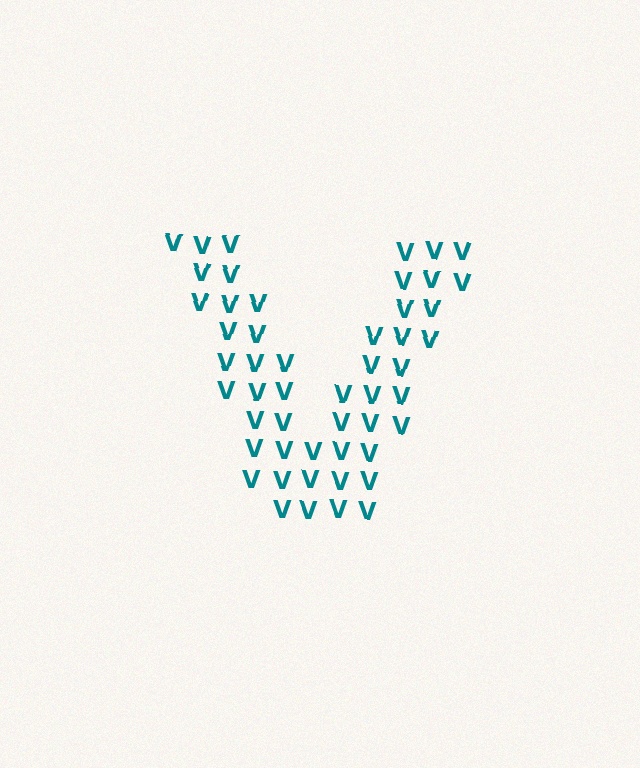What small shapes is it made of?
It is made of small letter V's.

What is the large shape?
The large shape is the letter V.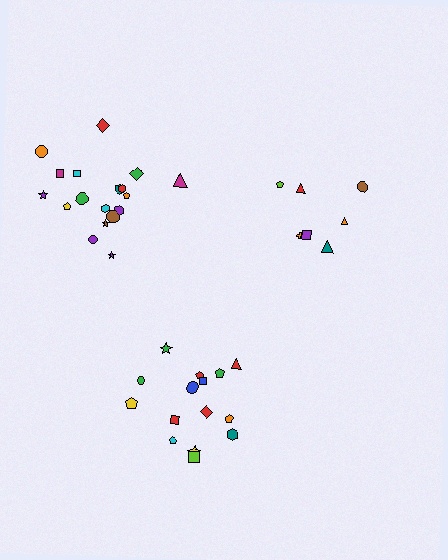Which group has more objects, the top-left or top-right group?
The top-left group.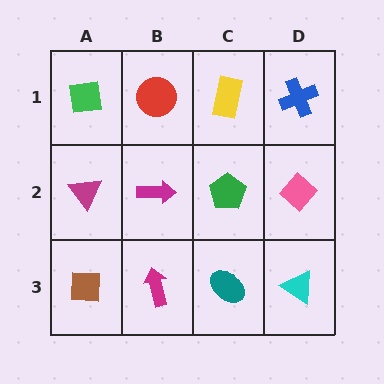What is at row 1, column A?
A green square.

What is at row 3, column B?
A magenta arrow.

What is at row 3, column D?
A cyan triangle.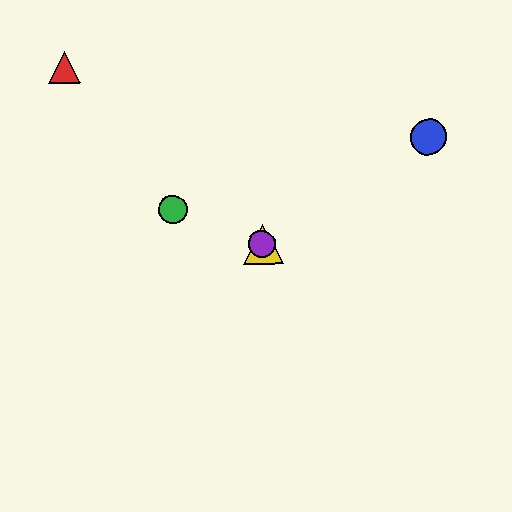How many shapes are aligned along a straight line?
3 shapes (the green circle, the yellow triangle, the purple circle) are aligned along a straight line.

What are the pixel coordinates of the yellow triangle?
The yellow triangle is at (263, 244).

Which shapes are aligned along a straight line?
The green circle, the yellow triangle, the purple circle are aligned along a straight line.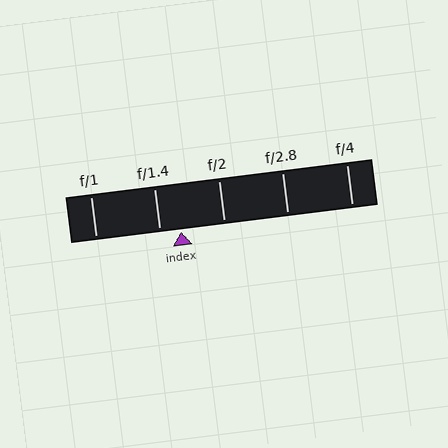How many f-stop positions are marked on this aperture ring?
There are 5 f-stop positions marked.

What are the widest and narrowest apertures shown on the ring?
The widest aperture shown is f/1 and the narrowest is f/4.